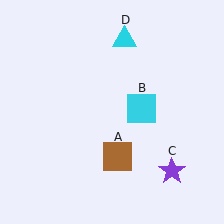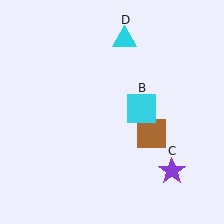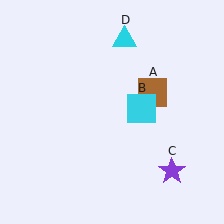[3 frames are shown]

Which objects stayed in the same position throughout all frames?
Cyan square (object B) and purple star (object C) and cyan triangle (object D) remained stationary.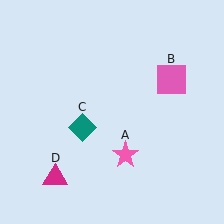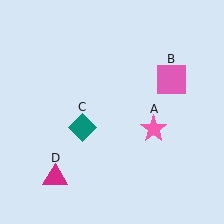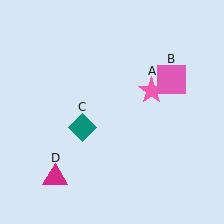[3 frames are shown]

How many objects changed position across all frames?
1 object changed position: pink star (object A).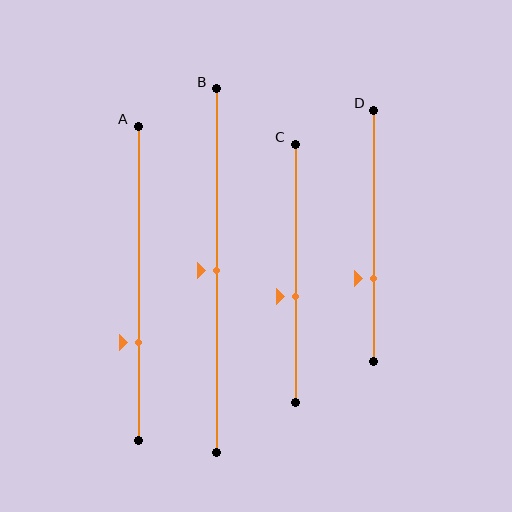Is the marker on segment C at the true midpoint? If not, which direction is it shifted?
No, the marker on segment C is shifted downward by about 9% of the segment length.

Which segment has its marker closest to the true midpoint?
Segment B has its marker closest to the true midpoint.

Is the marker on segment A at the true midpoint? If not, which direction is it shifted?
No, the marker on segment A is shifted downward by about 19% of the segment length.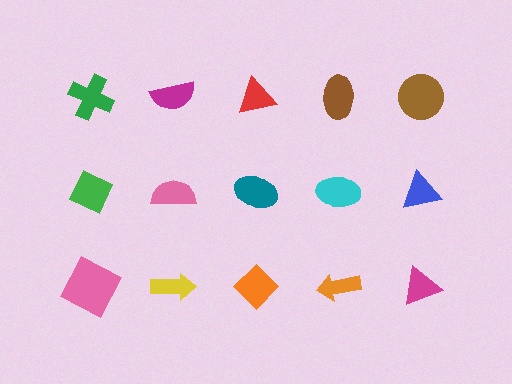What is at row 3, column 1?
A pink square.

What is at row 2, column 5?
A blue triangle.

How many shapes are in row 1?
5 shapes.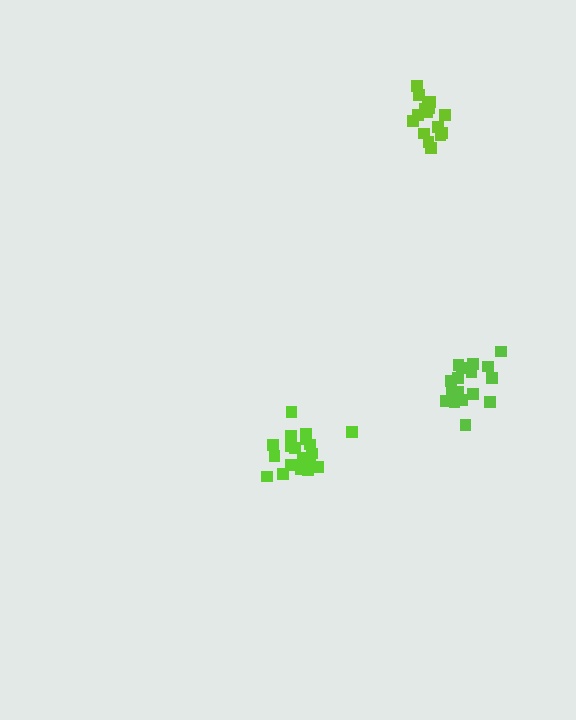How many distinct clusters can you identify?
There are 3 distinct clusters.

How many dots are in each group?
Group 1: 19 dots, Group 2: 17 dots, Group 3: 16 dots (52 total).